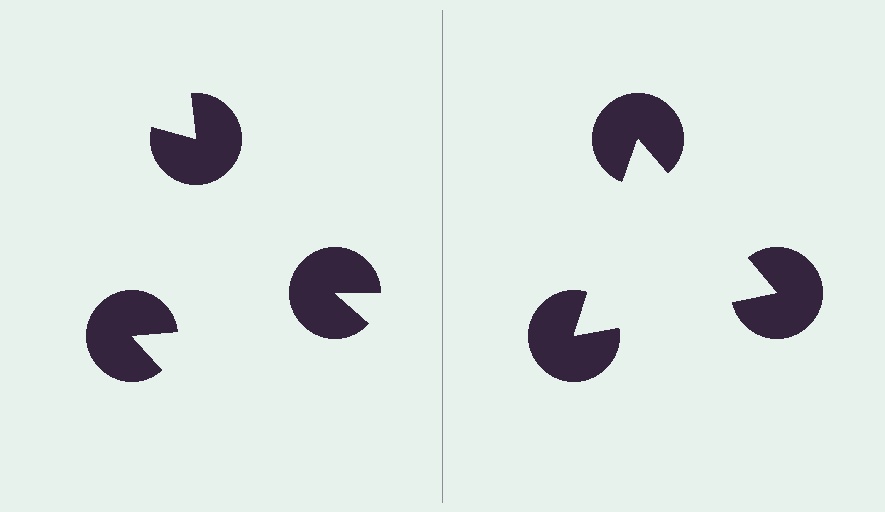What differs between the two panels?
The pac-man discs are positioned identically on both sides; only the wedge orientations differ. On the right they align to a triangle; on the left they are misaligned.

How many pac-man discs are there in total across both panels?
6 — 3 on each side.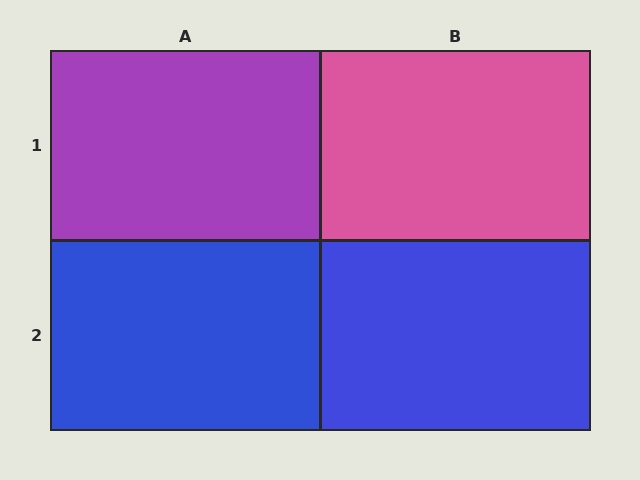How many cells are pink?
1 cell is pink.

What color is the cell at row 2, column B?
Blue.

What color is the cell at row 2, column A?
Blue.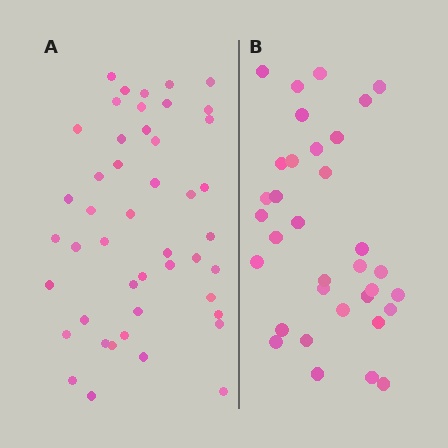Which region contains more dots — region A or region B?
Region A (the left region) has more dots.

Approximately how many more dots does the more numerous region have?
Region A has roughly 12 or so more dots than region B.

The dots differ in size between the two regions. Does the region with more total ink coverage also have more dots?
No. Region B has more total ink coverage because its dots are larger, but region A actually contains more individual dots. Total area can be misleading — the number of items is what matters here.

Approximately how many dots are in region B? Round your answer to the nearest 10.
About 30 dots. (The exact count is 34, which rounds to 30.)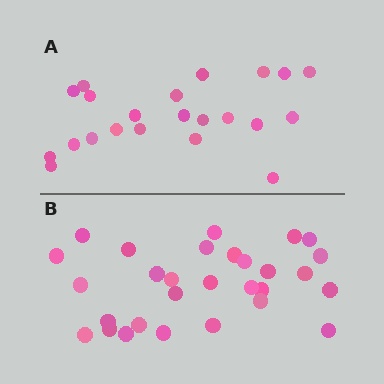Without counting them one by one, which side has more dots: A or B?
Region B (the bottom region) has more dots.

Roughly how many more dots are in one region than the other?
Region B has roughly 8 or so more dots than region A.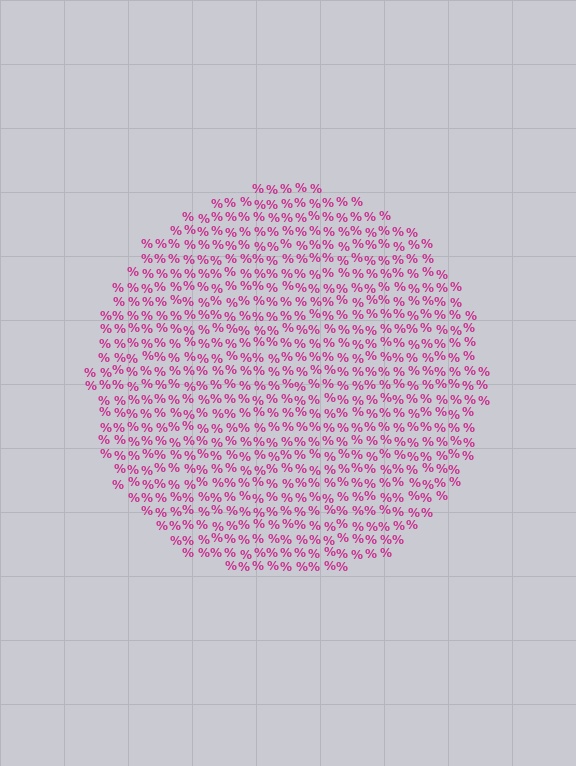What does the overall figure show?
The overall figure shows a circle.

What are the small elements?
The small elements are percent signs.